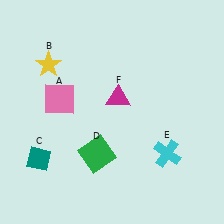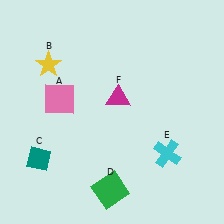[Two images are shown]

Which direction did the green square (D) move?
The green square (D) moved down.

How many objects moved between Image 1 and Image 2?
1 object moved between the two images.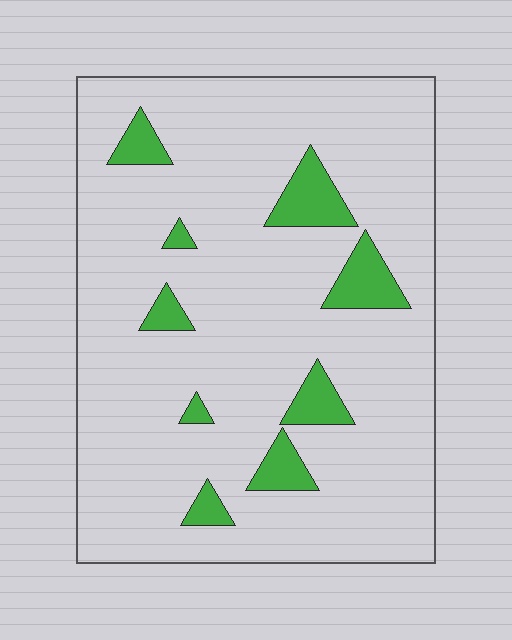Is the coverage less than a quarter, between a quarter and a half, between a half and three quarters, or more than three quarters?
Less than a quarter.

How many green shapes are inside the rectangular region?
9.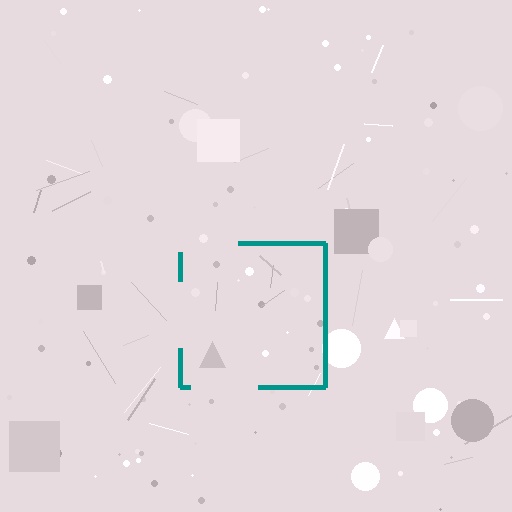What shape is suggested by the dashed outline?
The dashed outline suggests a square.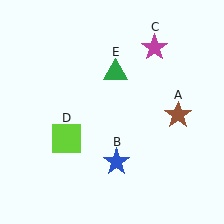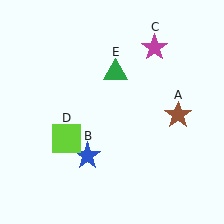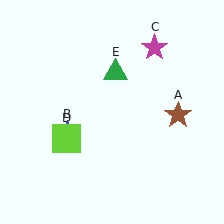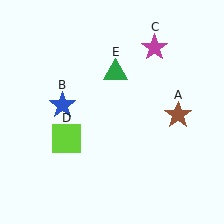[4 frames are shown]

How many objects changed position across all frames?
1 object changed position: blue star (object B).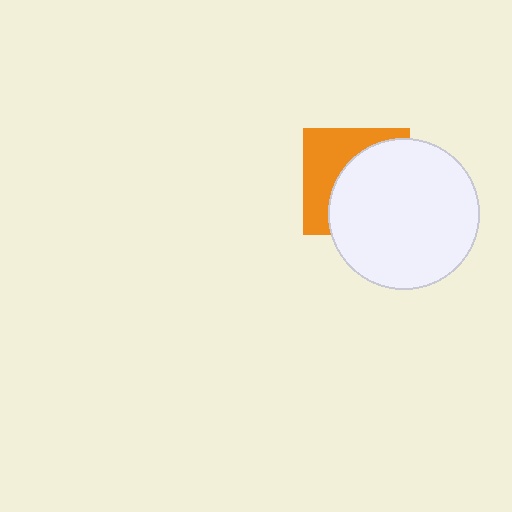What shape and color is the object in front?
The object in front is a white circle.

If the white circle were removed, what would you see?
You would see the complete orange square.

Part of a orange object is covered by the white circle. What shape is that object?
It is a square.